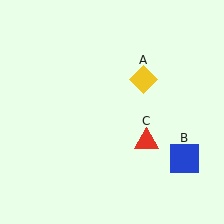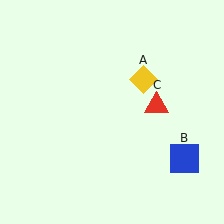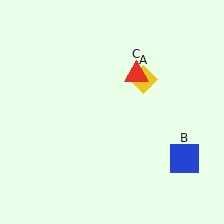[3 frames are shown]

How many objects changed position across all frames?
1 object changed position: red triangle (object C).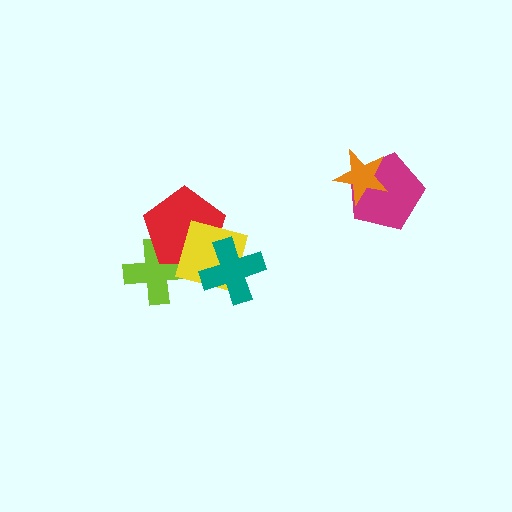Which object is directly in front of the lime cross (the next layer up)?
The red pentagon is directly in front of the lime cross.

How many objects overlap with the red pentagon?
3 objects overlap with the red pentagon.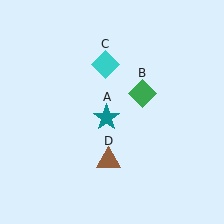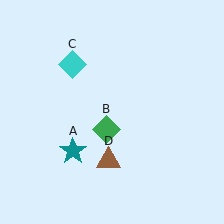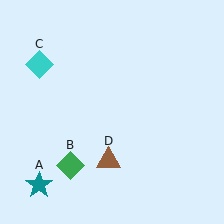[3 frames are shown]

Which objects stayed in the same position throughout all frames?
Brown triangle (object D) remained stationary.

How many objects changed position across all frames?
3 objects changed position: teal star (object A), green diamond (object B), cyan diamond (object C).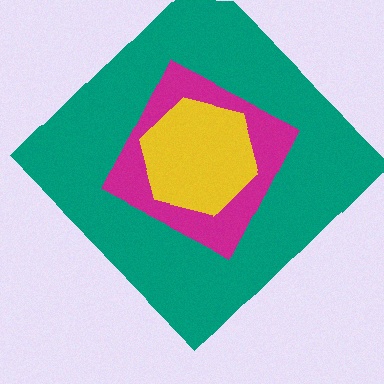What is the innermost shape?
The yellow hexagon.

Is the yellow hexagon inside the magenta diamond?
Yes.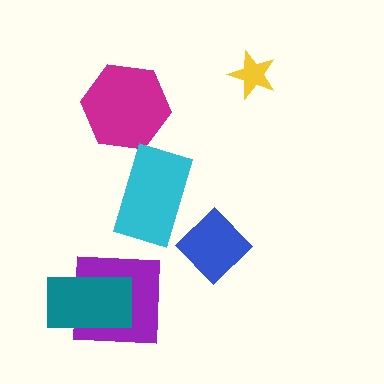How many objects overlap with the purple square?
1 object overlaps with the purple square.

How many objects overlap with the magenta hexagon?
0 objects overlap with the magenta hexagon.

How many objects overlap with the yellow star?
0 objects overlap with the yellow star.